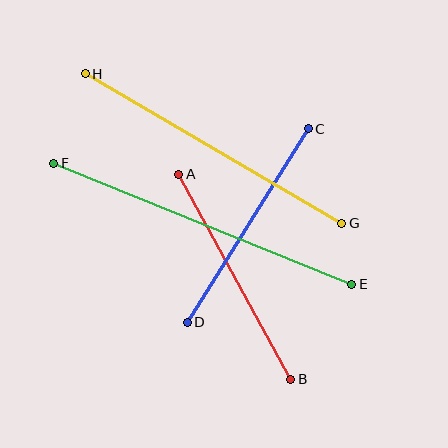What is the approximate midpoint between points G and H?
The midpoint is at approximately (213, 149) pixels.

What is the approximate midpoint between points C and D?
The midpoint is at approximately (248, 225) pixels.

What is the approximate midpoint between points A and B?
The midpoint is at approximately (235, 277) pixels.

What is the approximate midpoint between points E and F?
The midpoint is at approximately (203, 224) pixels.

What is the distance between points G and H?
The distance is approximately 297 pixels.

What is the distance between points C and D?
The distance is approximately 228 pixels.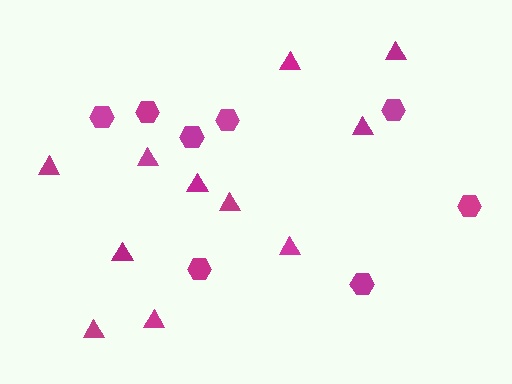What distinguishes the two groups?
There are 2 groups: one group of hexagons (8) and one group of triangles (11).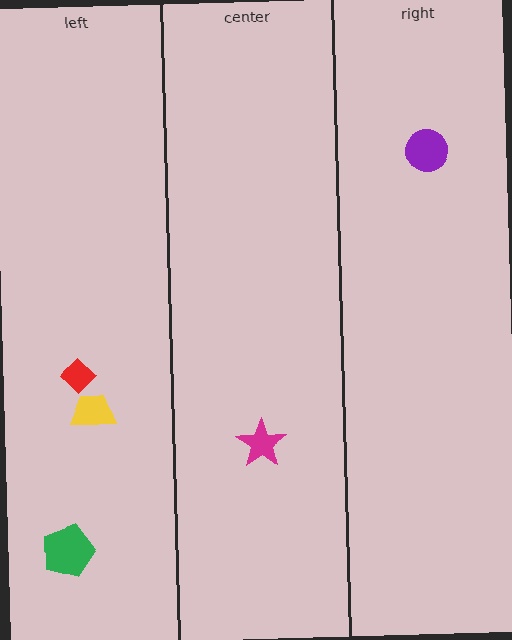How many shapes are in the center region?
1.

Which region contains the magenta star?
The center region.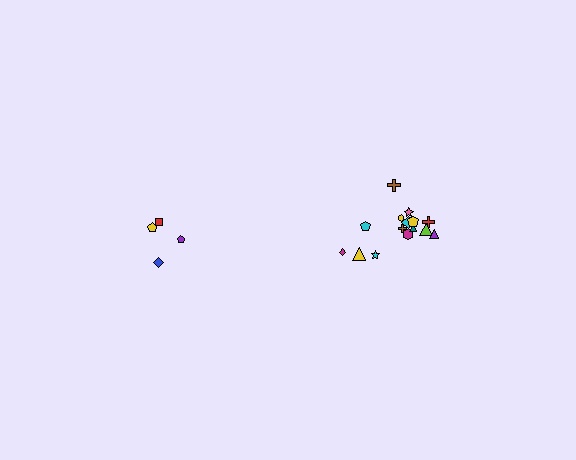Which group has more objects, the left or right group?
The right group.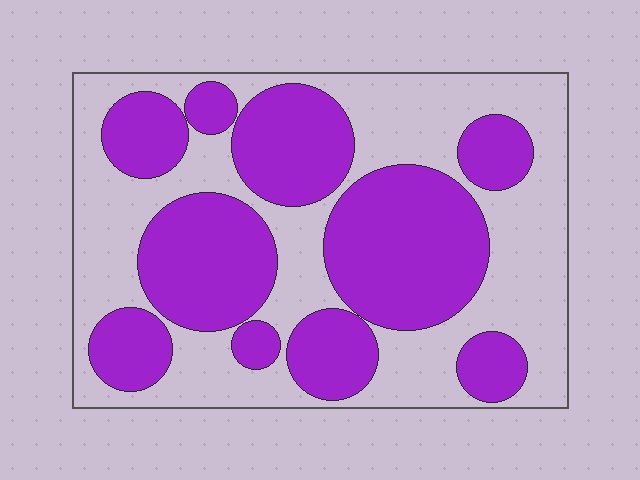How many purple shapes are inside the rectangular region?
10.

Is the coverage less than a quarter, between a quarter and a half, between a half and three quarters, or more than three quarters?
Between a quarter and a half.